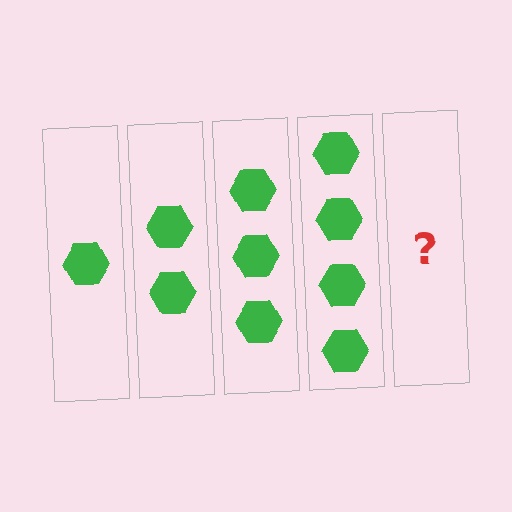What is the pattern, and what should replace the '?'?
The pattern is that each step adds one more hexagon. The '?' should be 5 hexagons.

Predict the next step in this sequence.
The next step is 5 hexagons.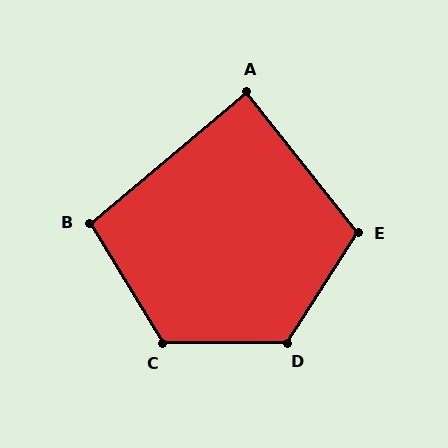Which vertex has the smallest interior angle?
A, at approximately 88 degrees.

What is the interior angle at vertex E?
Approximately 109 degrees (obtuse).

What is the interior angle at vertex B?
Approximately 99 degrees (obtuse).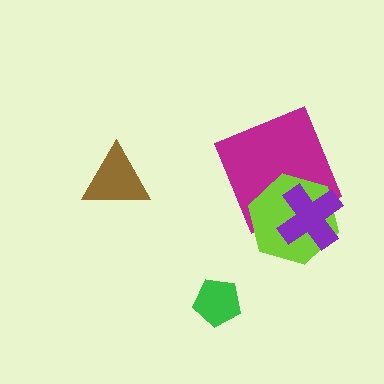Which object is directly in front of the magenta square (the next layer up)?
The lime hexagon is directly in front of the magenta square.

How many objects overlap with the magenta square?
2 objects overlap with the magenta square.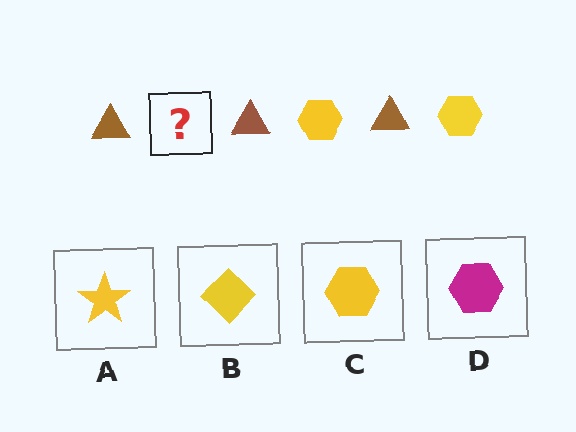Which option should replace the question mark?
Option C.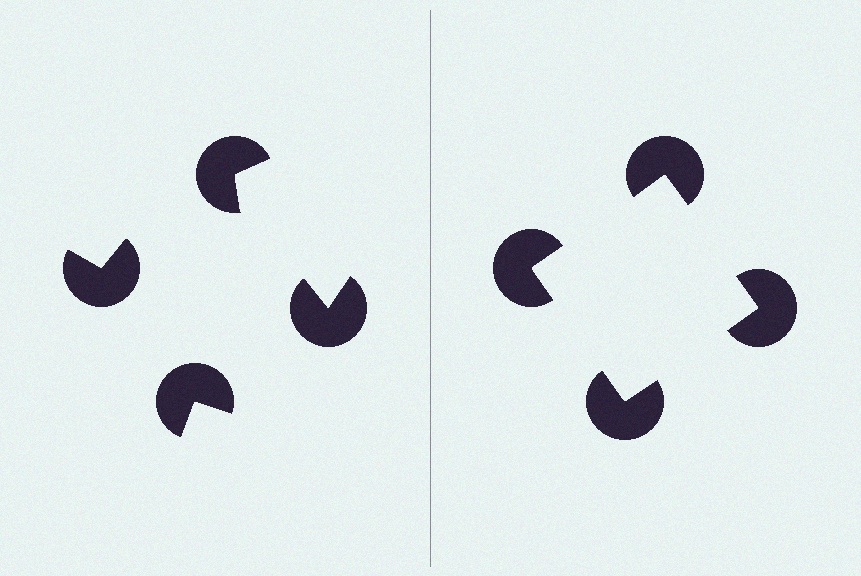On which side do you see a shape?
An illusory square appears on the right side. On the left side the wedge cuts are rotated, so no coherent shape forms.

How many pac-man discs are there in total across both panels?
8 — 4 on each side.